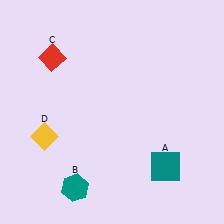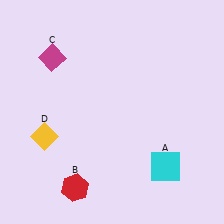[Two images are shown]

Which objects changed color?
A changed from teal to cyan. B changed from teal to red. C changed from red to magenta.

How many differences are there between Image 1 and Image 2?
There are 3 differences between the two images.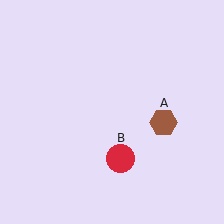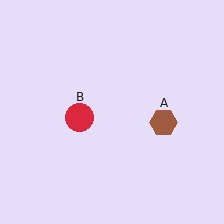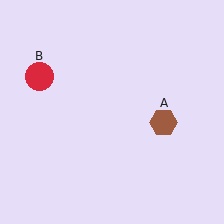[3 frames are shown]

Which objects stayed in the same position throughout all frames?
Brown hexagon (object A) remained stationary.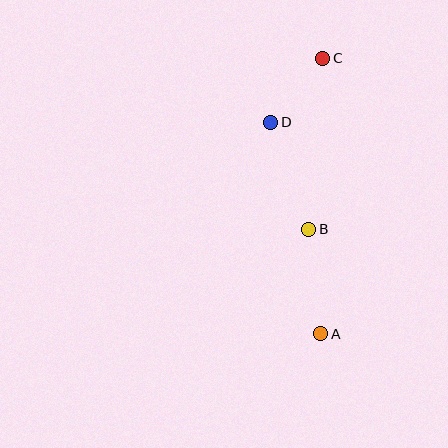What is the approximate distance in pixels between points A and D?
The distance between A and D is approximately 218 pixels.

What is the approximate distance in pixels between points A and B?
The distance between A and B is approximately 105 pixels.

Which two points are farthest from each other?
Points A and C are farthest from each other.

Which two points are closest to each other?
Points C and D are closest to each other.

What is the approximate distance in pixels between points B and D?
The distance between B and D is approximately 113 pixels.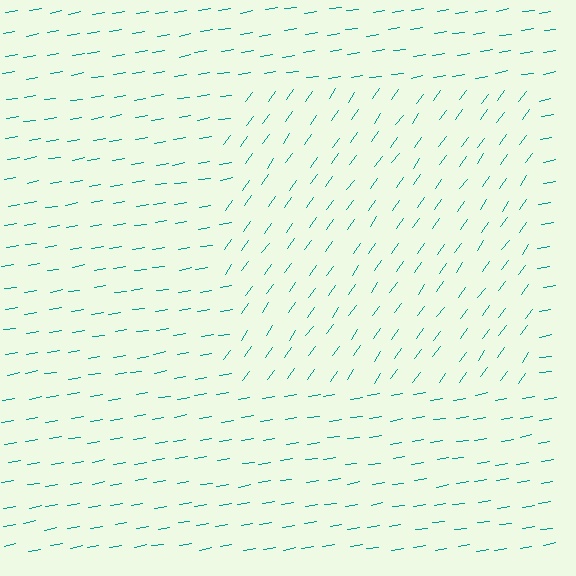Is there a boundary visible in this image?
Yes, there is a texture boundary formed by a change in line orientation.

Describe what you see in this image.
The image is filled with small teal line segments. A rectangle region in the image has lines oriented differently from the surrounding lines, creating a visible texture boundary.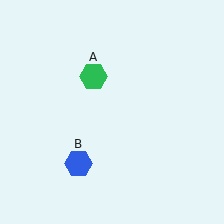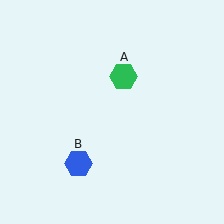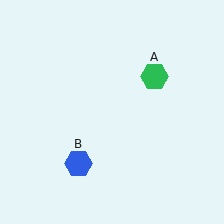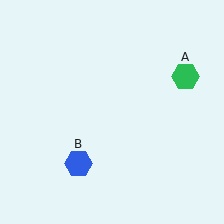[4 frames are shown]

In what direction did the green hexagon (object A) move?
The green hexagon (object A) moved right.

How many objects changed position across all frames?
1 object changed position: green hexagon (object A).